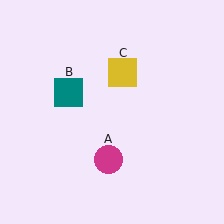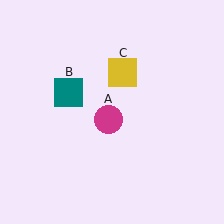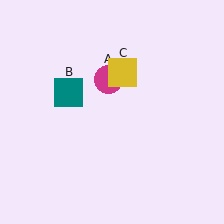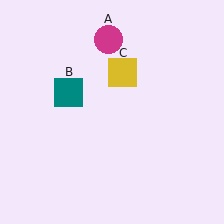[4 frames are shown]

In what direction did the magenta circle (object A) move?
The magenta circle (object A) moved up.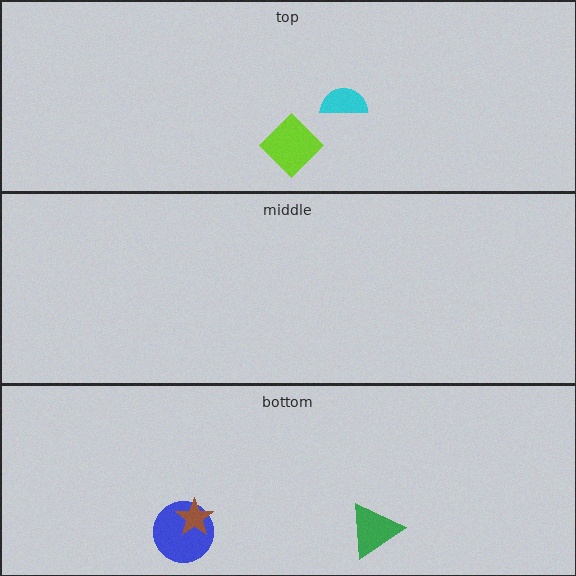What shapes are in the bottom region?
The green triangle, the blue circle, the brown star.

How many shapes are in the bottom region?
3.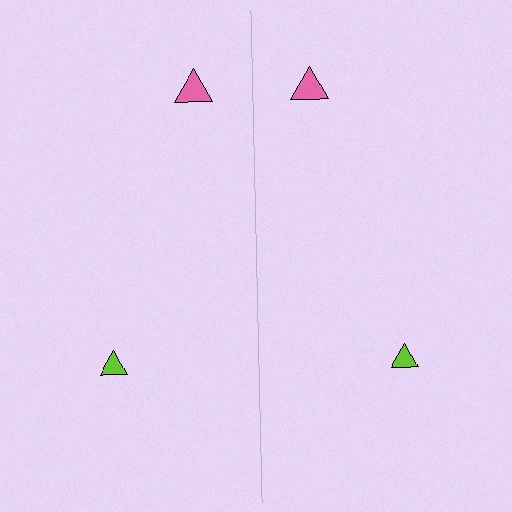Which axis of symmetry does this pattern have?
The pattern has a vertical axis of symmetry running through the center of the image.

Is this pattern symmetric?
Yes, this pattern has bilateral (reflection) symmetry.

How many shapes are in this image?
There are 4 shapes in this image.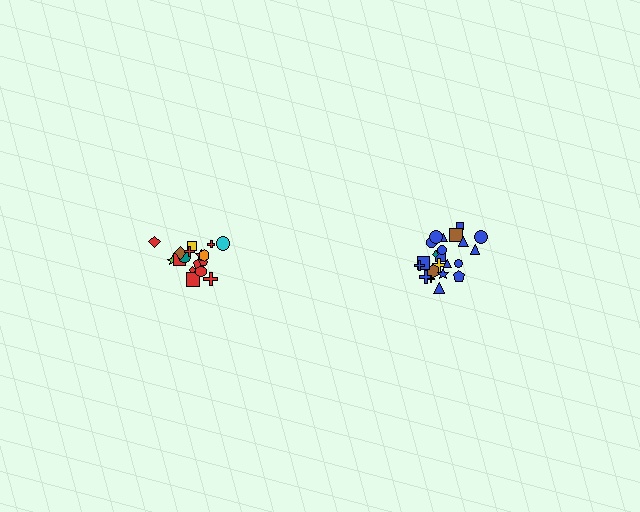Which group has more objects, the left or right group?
The right group.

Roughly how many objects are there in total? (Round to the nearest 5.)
Roughly 40 objects in total.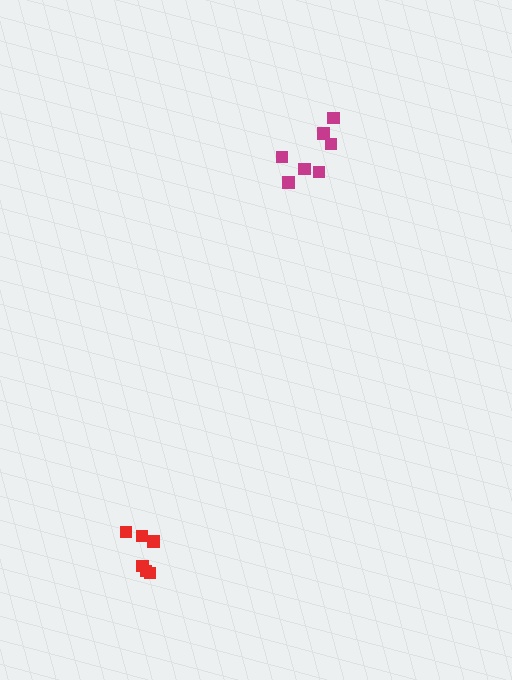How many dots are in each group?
Group 1: 7 dots, Group 2: 6 dots (13 total).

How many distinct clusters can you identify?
There are 2 distinct clusters.